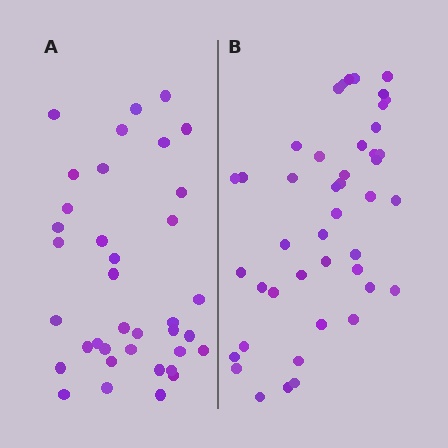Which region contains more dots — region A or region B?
Region B (the right region) has more dots.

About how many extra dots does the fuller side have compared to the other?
Region B has roughly 8 or so more dots than region A.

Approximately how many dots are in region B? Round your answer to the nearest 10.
About 40 dots. (The exact count is 44, which rounds to 40.)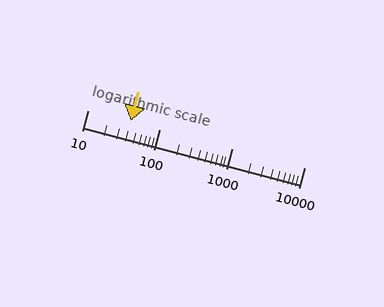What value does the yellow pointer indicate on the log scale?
The pointer indicates approximately 40.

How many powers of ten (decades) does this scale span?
The scale spans 3 decades, from 10 to 10000.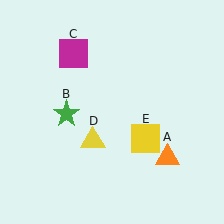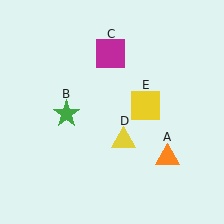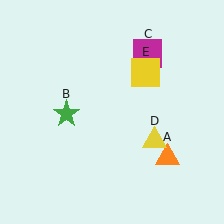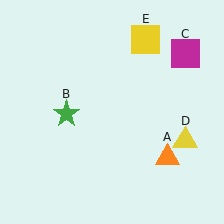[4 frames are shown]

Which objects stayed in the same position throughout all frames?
Orange triangle (object A) and green star (object B) remained stationary.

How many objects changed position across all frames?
3 objects changed position: magenta square (object C), yellow triangle (object D), yellow square (object E).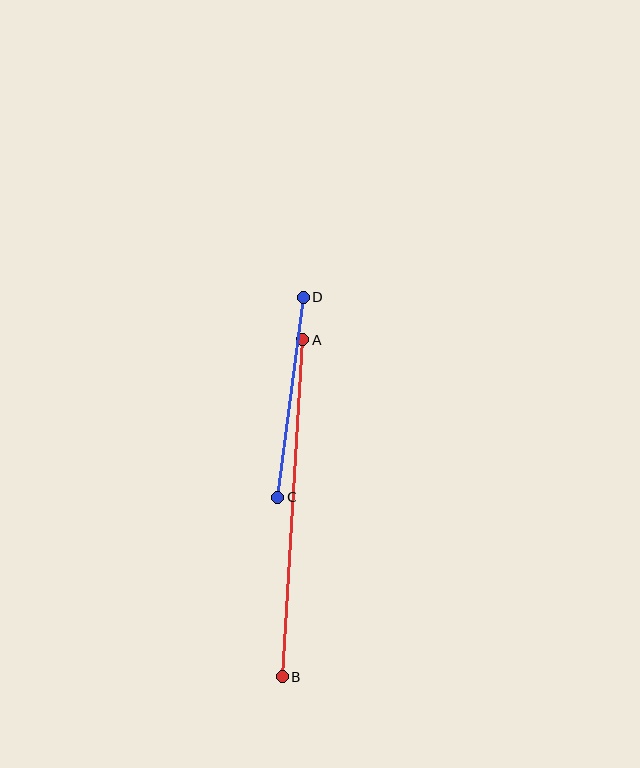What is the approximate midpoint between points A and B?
The midpoint is at approximately (292, 508) pixels.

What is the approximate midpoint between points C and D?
The midpoint is at approximately (291, 397) pixels.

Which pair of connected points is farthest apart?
Points A and B are farthest apart.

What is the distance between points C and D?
The distance is approximately 202 pixels.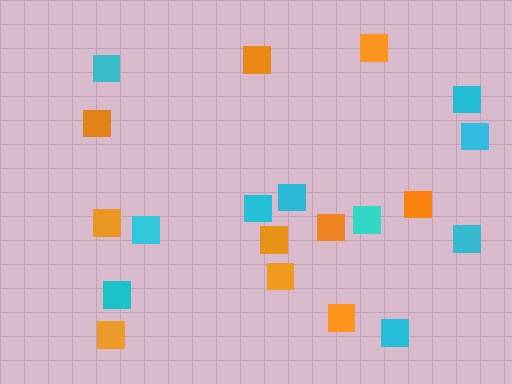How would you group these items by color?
There are 2 groups: one group of orange squares (10) and one group of cyan squares (10).